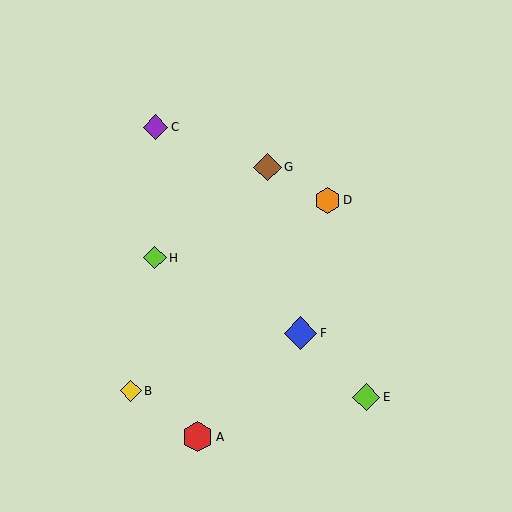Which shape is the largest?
The blue diamond (labeled F) is the largest.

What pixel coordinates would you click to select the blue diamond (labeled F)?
Click at (300, 333) to select the blue diamond F.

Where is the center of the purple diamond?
The center of the purple diamond is at (156, 127).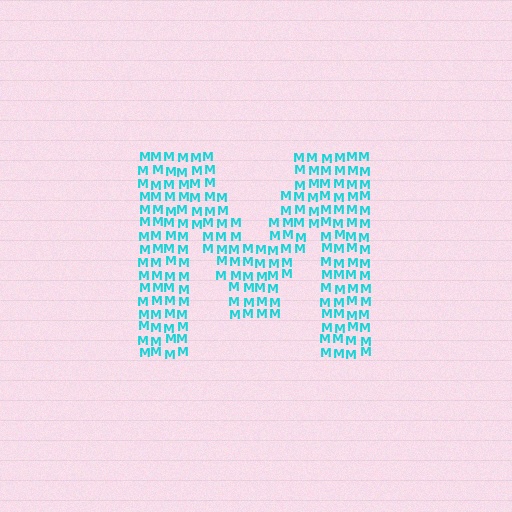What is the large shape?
The large shape is the letter M.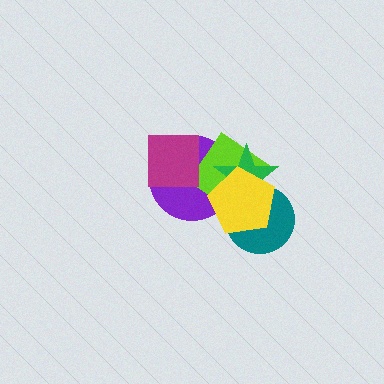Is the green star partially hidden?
Yes, it is partially covered by another shape.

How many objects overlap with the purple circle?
4 objects overlap with the purple circle.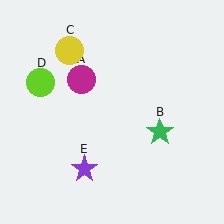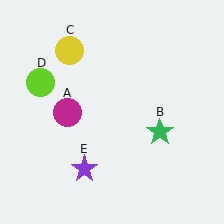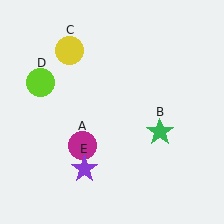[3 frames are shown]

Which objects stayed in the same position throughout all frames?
Green star (object B) and yellow circle (object C) and lime circle (object D) and purple star (object E) remained stationary.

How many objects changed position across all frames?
1 object changed position: magenta circle (object A).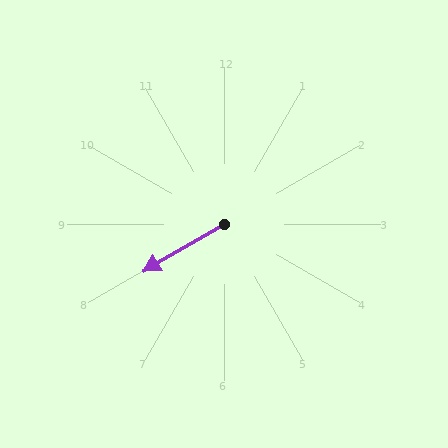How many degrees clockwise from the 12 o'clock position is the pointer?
Approximately 240 degrees.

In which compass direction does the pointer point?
Southwest.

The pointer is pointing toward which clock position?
Roughly 8 o'clock.